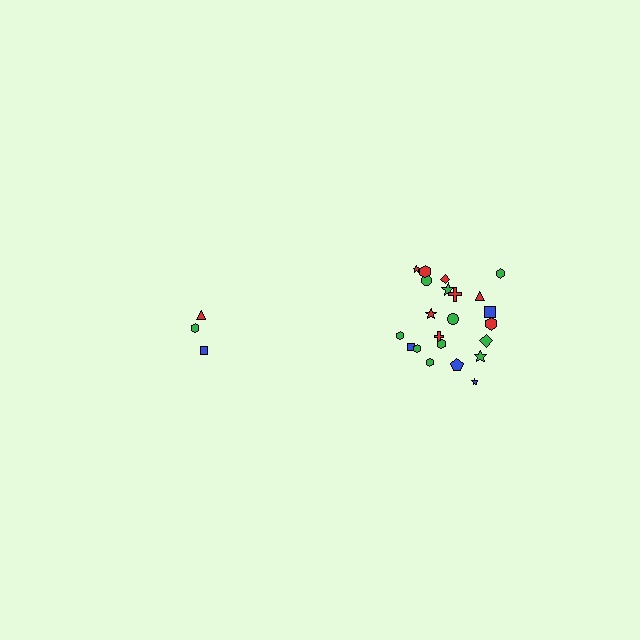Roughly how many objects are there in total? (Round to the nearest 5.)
Roughly 25 objects in total.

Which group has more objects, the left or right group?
The right group.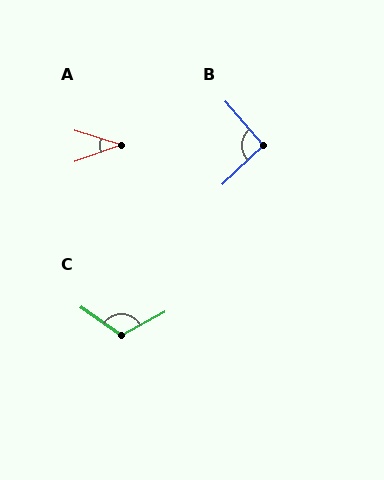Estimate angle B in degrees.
Approximately 92 degrees.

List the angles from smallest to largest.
A (37°), B (92°), C (116°).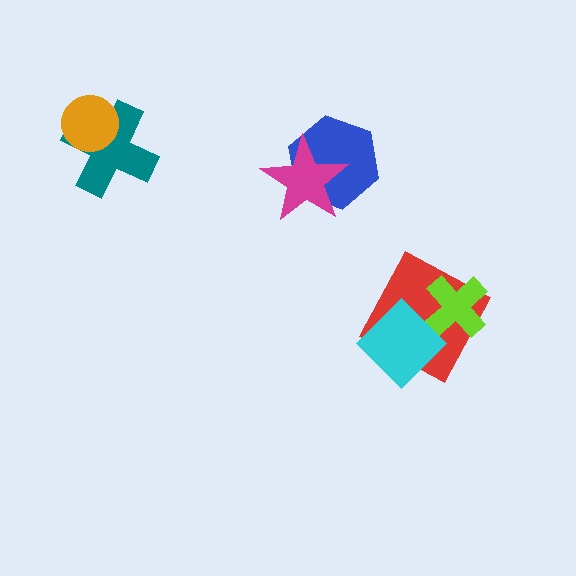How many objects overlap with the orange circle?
1 object overlaps with the orange circle.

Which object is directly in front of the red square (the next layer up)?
The lime cross is directly in front of the red square.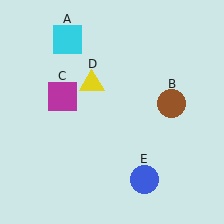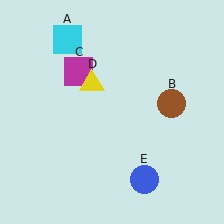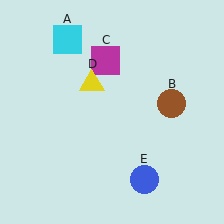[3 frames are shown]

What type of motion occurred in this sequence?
The magenta square (object C) rotated clockwise around the center of the scene.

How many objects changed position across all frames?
1 object changed position: magenta square (object C).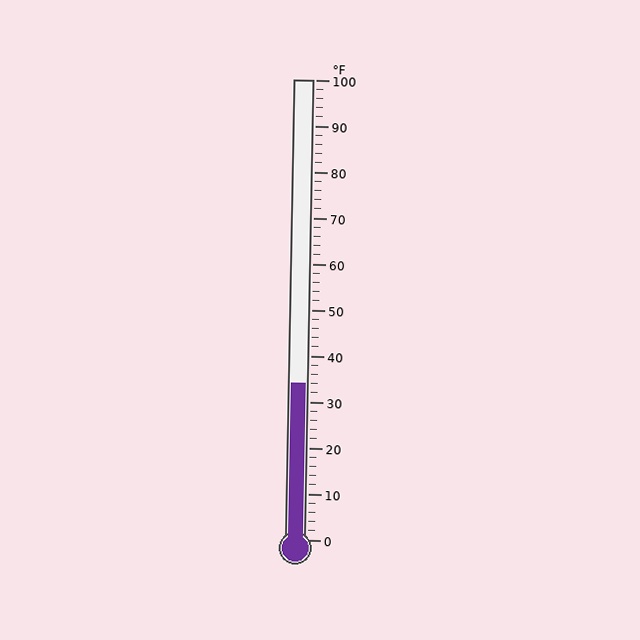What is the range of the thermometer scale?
The thermometer scale ranges from 0°F to 100°F.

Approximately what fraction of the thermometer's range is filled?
The thermometer is filled to approximately 35% of its range.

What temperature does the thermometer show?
The thermometer shows approximately 34°F.